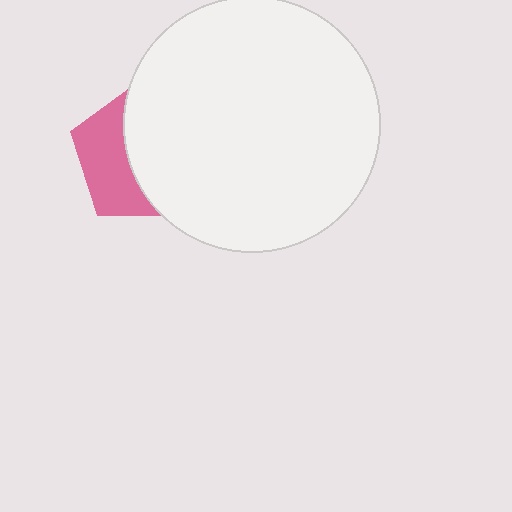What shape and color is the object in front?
The object in front is a white circle.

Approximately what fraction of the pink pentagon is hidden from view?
Roughly 59% of the pink pentagon is hidden behind the white circle.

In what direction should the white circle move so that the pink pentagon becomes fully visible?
The white circle should move right. That is the shortest direction to clear the overlap and leave the pink pentagon fully visible.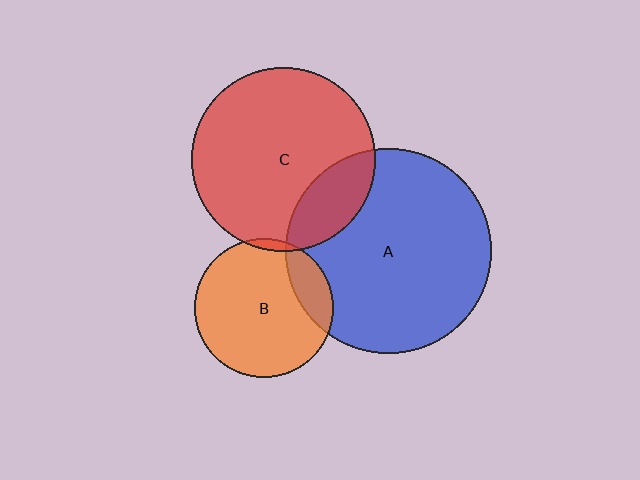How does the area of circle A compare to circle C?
Approximately 1.2 times.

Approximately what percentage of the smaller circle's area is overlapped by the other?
Approximately 15%.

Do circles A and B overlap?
Yes.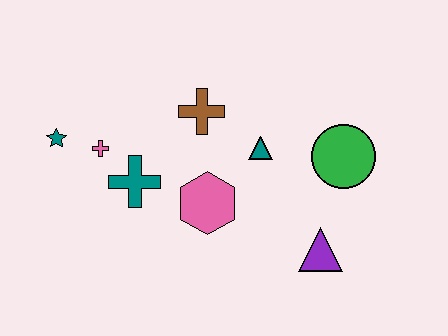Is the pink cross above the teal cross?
Yes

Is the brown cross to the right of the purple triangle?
No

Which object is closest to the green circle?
The teal triangle is closest to the green circle.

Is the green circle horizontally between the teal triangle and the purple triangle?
No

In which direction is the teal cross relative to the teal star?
The teal cross is to the right of the teal star.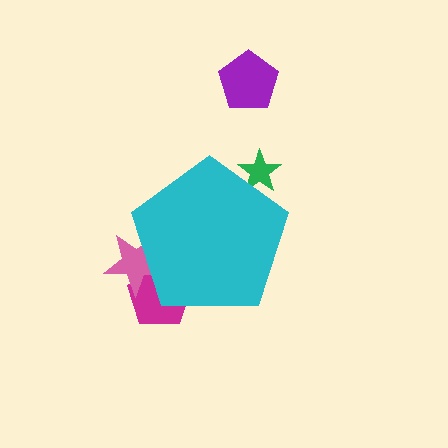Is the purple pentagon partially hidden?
No, the purple pentagon is fully visible.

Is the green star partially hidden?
Yes, the green star is partially hidden behind the cyan pentagon.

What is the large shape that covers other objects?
A cyan pentagon.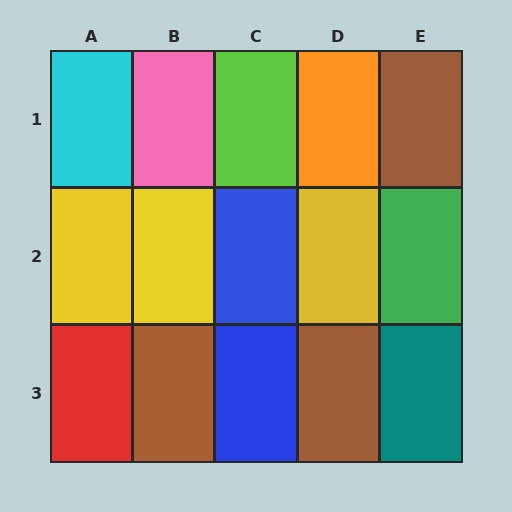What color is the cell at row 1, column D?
Orange.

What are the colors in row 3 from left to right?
Red, brown, blue, brown, teal.